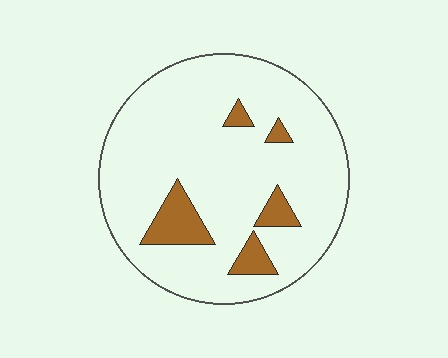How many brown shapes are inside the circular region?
5.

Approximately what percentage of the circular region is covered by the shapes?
Approximately 10%.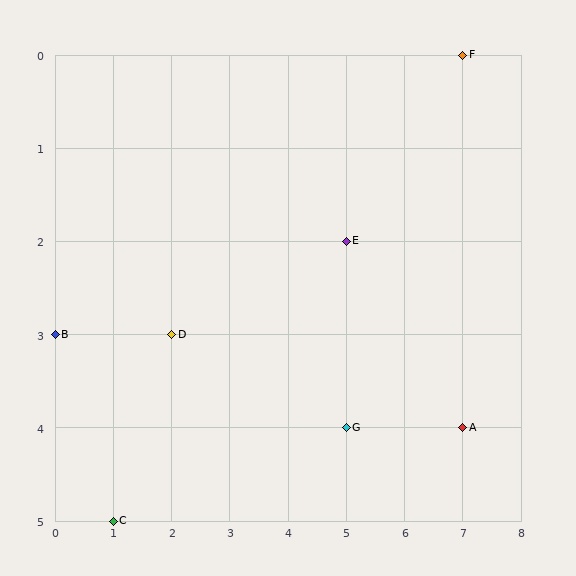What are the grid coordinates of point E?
Point E is at grid coordinates (5, 2).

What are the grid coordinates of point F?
Point F is at grid coordinates (7, 0).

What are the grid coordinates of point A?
Point A is at grid coordinates (7, 4).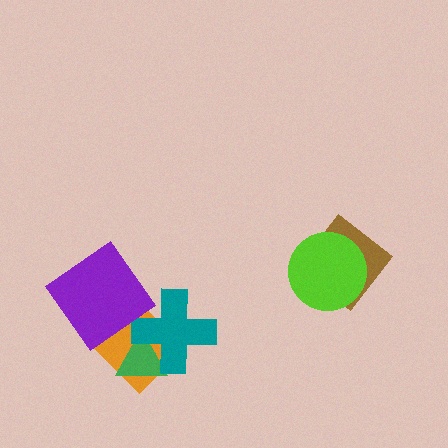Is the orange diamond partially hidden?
Yes, it is partially covered by another shape.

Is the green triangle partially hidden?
Yes, it is partially covered by another shape.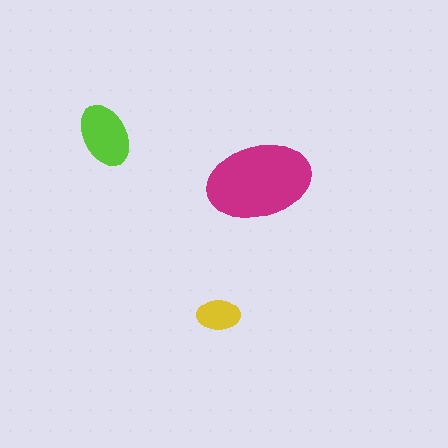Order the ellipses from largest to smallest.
the magenta one, the lime one, the yellow one.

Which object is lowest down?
The yellow ellipse is bottommost.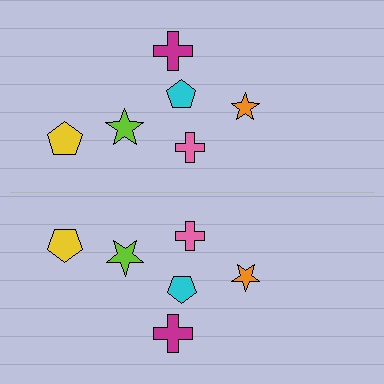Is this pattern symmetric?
Yes, this pattern has bilateral (reflection) symmetry.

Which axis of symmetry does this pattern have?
The pattern has a horizontal axis of symmetry running through the center of the image.